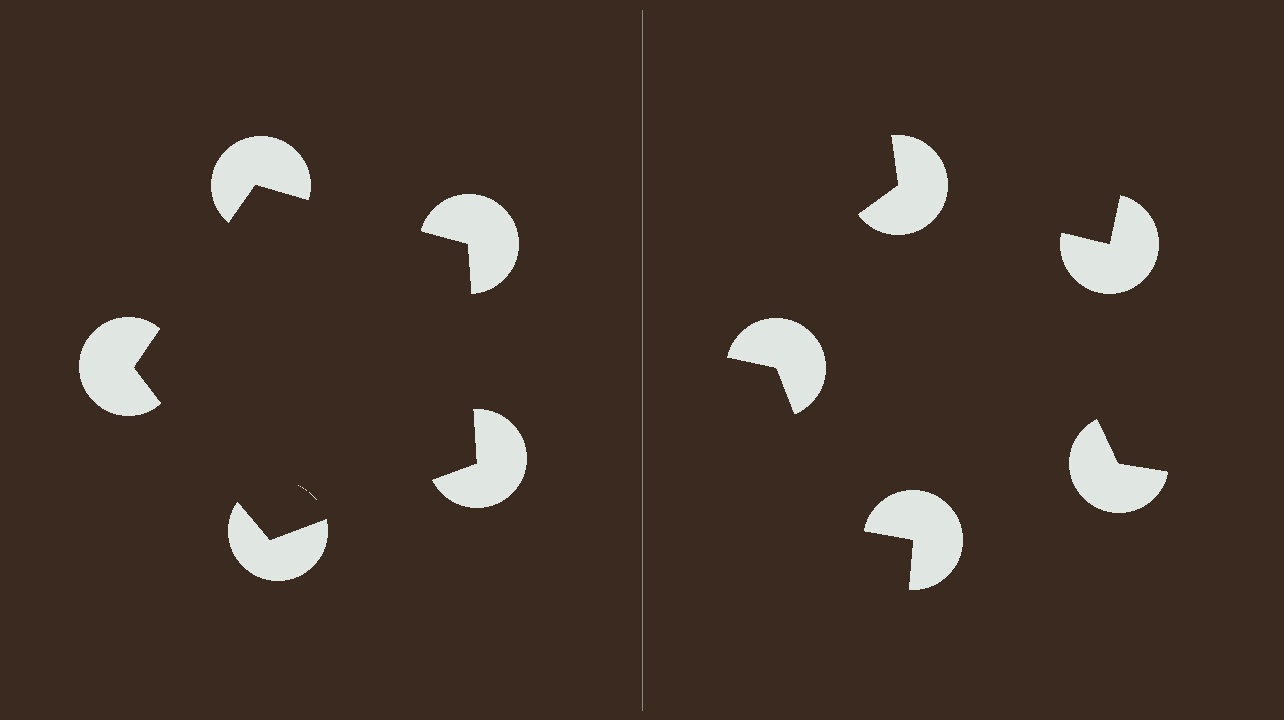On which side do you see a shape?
An illusory pentagon appears on the left side. On the right side the wedge cuts are rotated, so no coherent shape forms.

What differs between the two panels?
The pac-man discs are positioned identically on both sides; only the wedge orientations differ. On the left they align to a pentagon; on the right they are misaligned.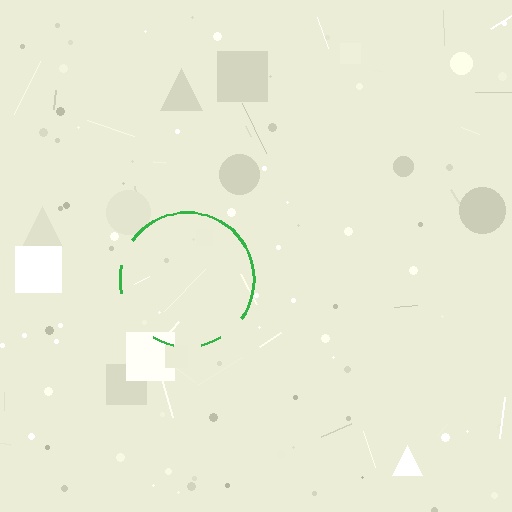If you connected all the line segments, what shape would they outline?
They would outline a circle.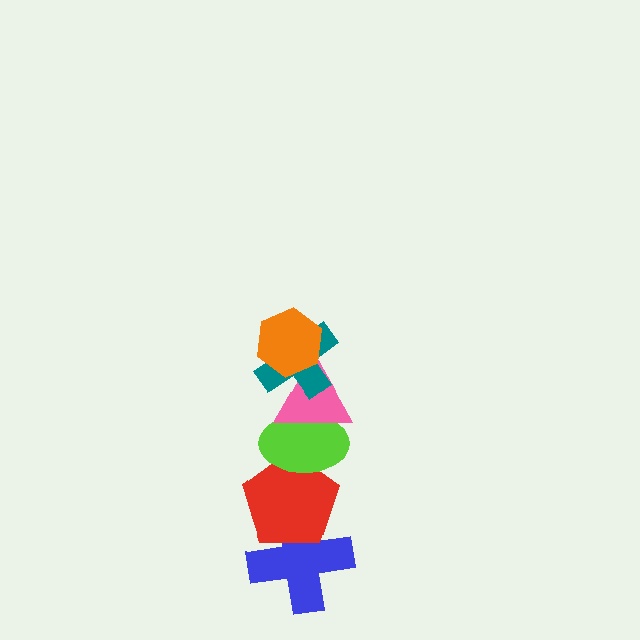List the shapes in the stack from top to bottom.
From top to bottom: the orange hexagon, the teal cross, the pink triangle, the lime ellipse, the red pentagon, the blue cross.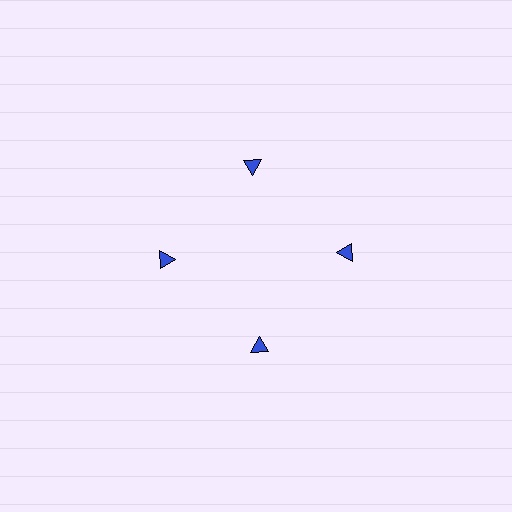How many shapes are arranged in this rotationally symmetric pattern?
There are 4 shapes, arranged in 4 groups of 1.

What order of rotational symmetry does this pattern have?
This pattern has 4-fold rotational symmetry.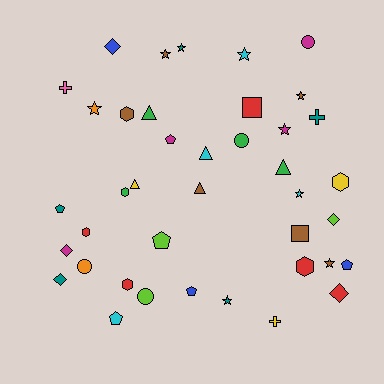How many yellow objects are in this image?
There are 3 yellow objects.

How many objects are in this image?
There are 40 objects.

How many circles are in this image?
There are 4 circles.